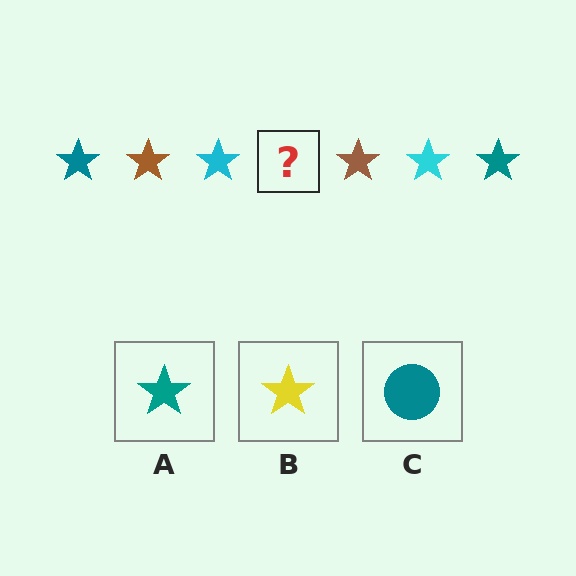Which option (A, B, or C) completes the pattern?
A.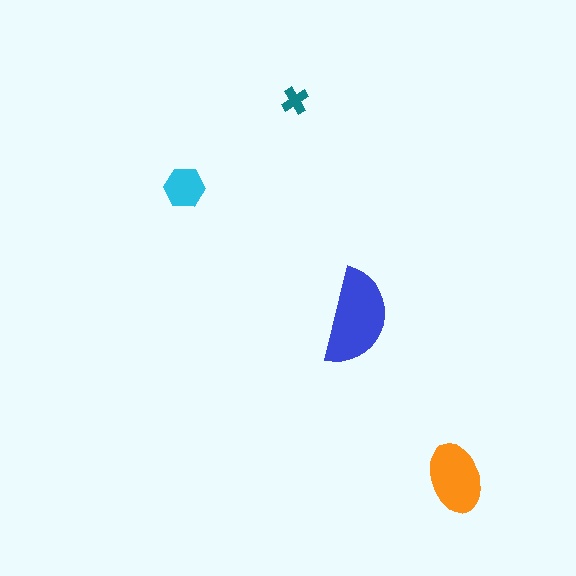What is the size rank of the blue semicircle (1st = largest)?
1st.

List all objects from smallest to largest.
The teal cross, the cyan hexagon, the orange ellipse, the blue semicircle.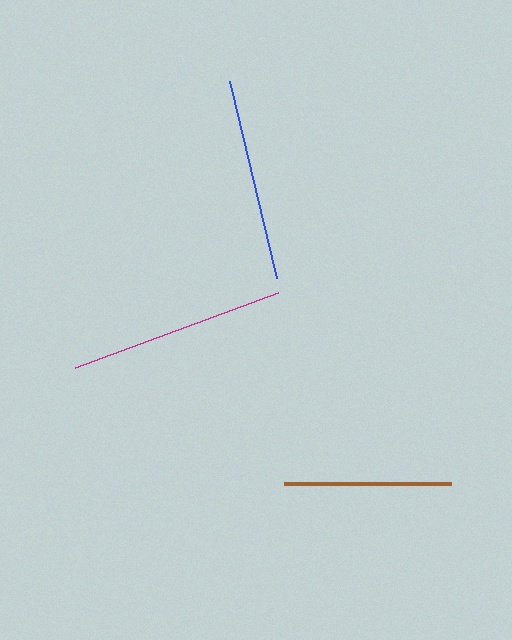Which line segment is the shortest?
The brown line is the shortest at approximately 167 pixels.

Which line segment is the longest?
The magenta line is the longest at approximately 217 pixels.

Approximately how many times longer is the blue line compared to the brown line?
The blue line is approximately 1.2 times the length of the brown line.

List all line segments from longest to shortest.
From longest to shortest: magenta, blue, brown.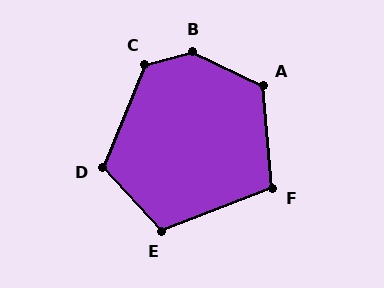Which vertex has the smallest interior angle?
F, at approximately 106 degrees.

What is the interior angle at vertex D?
Approximately 115 degrees (obtuse).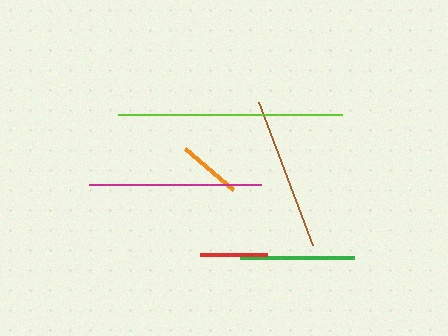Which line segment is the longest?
The lime line is the longest at approximately 224 pixels.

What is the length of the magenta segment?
The magenta segment is approximately 172 pixels long.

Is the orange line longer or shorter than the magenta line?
The magenta line is longer than the orange line.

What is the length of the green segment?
The green segment is approximately 113 pixels long.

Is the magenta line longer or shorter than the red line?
The magenta line is longer than the red line.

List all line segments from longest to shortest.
From longest to shortest: lime, magenta, brown, green, red, orange.